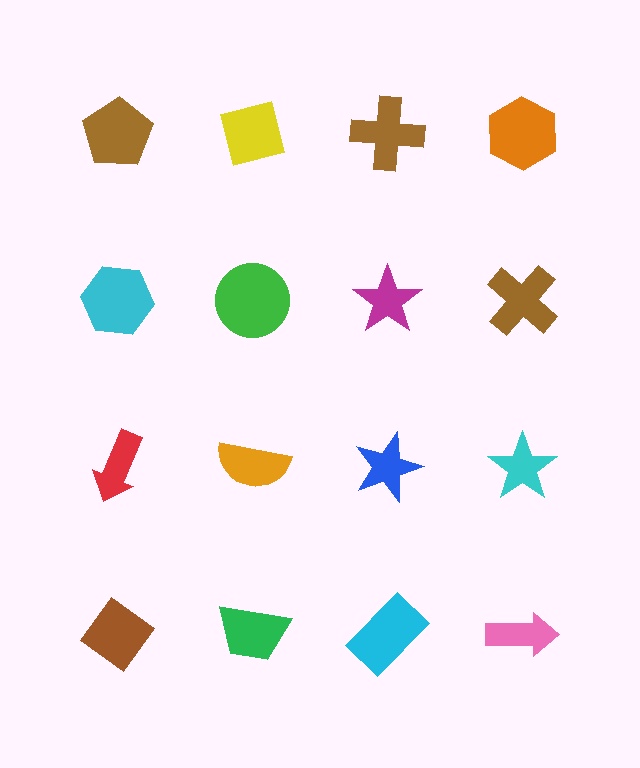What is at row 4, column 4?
A pink arrow.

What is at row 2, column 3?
A magenta star.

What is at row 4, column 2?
A green trapezoid.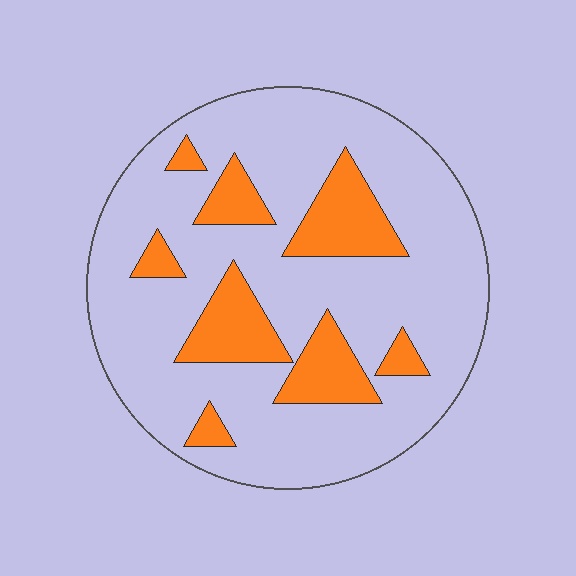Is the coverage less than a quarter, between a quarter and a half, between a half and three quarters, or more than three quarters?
Less than a quarter.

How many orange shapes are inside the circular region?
8.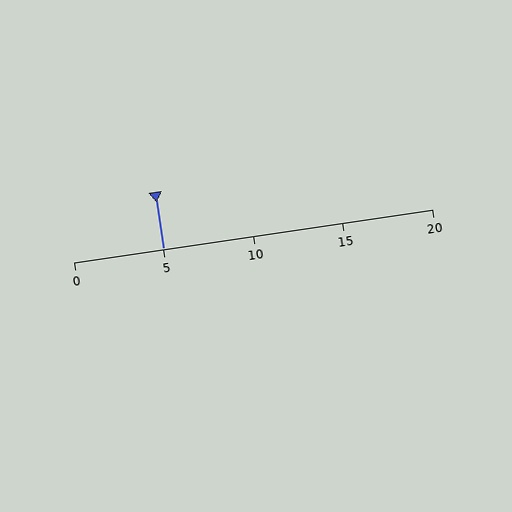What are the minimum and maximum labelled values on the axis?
The axis runs from 0 to 20.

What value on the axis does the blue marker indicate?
The marker indicates approximately 5.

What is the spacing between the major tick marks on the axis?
The major ticks are spaced 5 apart.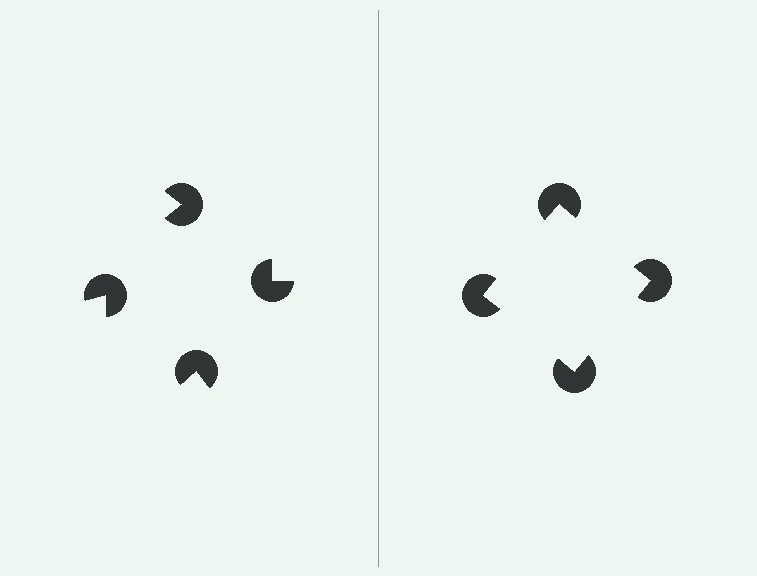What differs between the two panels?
The pac-man discs are positioned identically on both sides; only the wedge orientations differ. On the right they align to a square; on the left they are misaligned.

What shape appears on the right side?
An illusory square.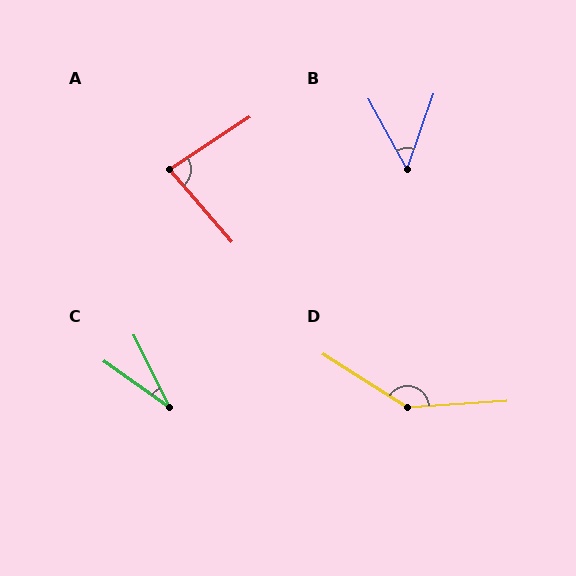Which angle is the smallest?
C, at approximately 28 degrees.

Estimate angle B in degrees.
Approximately 48 degrees.